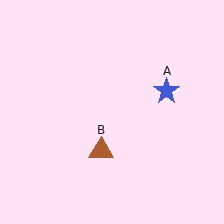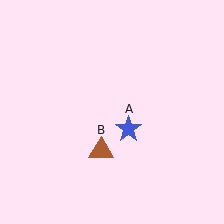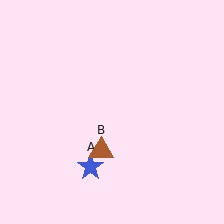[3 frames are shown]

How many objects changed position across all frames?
1 object changed position: blue star (object A).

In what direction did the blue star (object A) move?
The blue star (object A) moved down and to the left.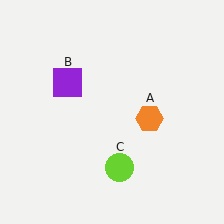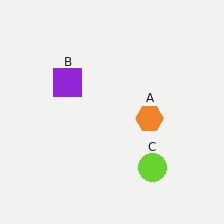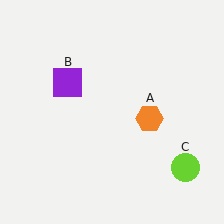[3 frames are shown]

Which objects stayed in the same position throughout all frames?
Orange hexagon (object A) and purple square (object B) remained stationary.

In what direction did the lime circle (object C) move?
The lime circle (object C) moved right.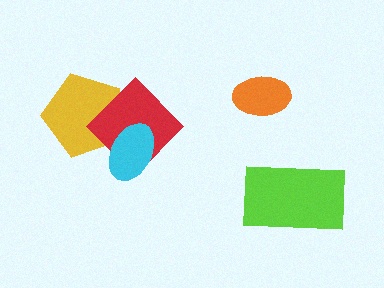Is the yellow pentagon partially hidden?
Yes, it is partially covered by another shape.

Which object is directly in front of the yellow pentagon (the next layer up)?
The red diamond is directly in front of the yellow pentagon.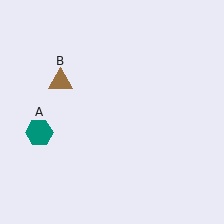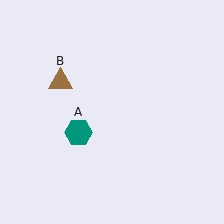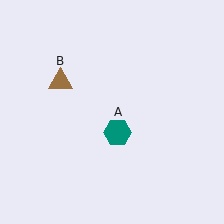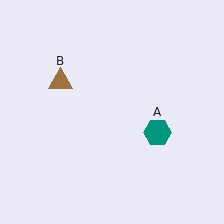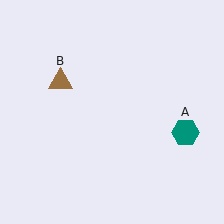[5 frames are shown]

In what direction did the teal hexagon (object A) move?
The teal hexagon (object A) moved right.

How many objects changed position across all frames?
1 object changed position: teal hexagon (object A).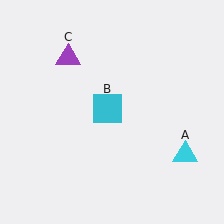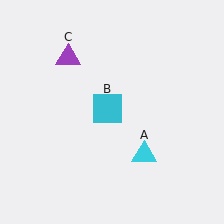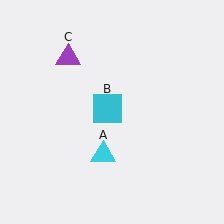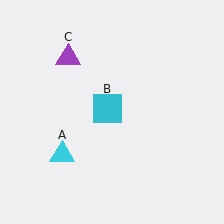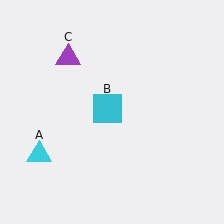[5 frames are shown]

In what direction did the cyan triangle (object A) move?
The cyan triangle (object A) moved left.